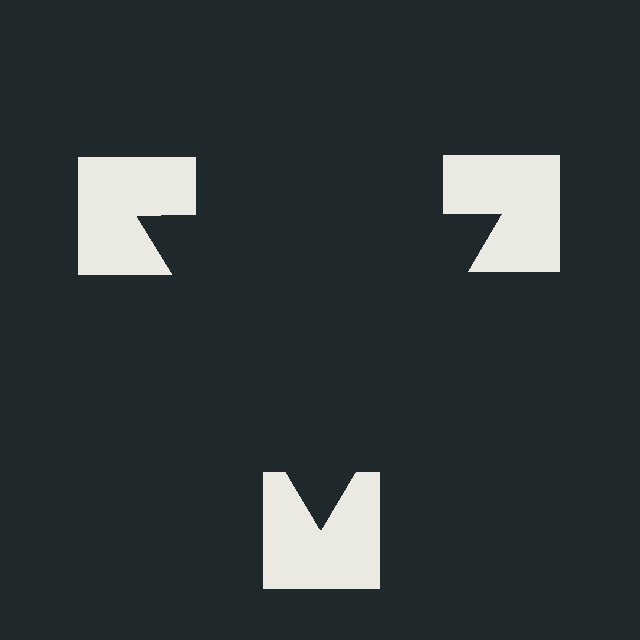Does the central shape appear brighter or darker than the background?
It typically appears slightly darker than the background, even though no actual brightness change is drawn.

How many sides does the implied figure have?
3 sides.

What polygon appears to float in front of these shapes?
An illusory triangle — its edges are inferred from the aligned wedge cuts in the notched squares, not physically drawn.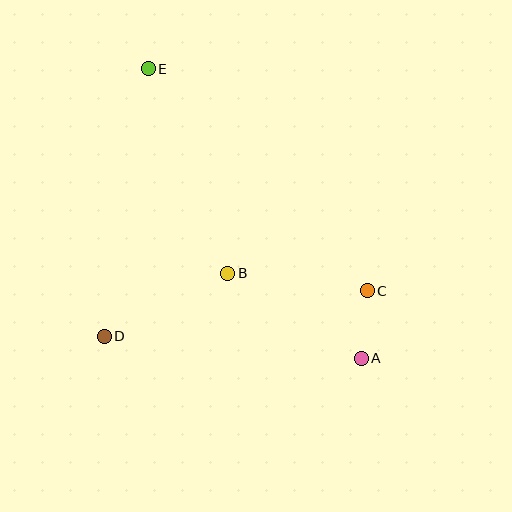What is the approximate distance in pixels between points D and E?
The distance between D and E is approximately 271 pixels.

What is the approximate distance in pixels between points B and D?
The distance between B and D is approximately 139 pixels.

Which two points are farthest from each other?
Points A and E are farthest from each other.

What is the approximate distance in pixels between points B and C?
The distance between B and C is approximately 141 pixels.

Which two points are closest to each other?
Points A and C are closest to each other.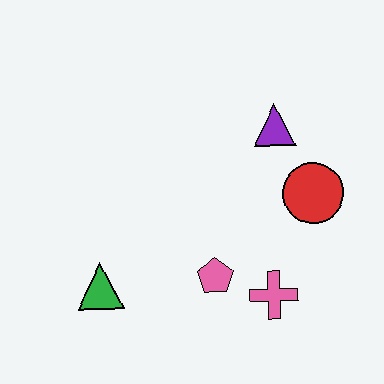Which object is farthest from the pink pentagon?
The purple triangle is farthest from the pink pentagon.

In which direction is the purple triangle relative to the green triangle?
The purple triangle is to the right of the green triangle.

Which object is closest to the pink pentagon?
The pink cross is closest to the pink pentagon.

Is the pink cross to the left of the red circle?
Yes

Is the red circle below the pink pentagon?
No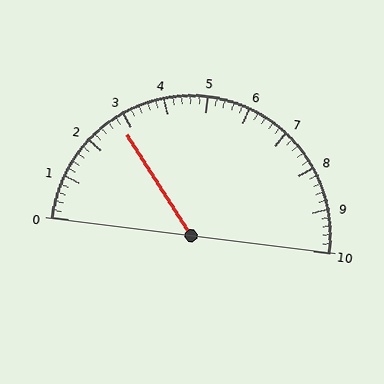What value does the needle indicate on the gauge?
The needle indicates approximately 2.8.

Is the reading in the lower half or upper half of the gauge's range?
The reading is in the lower half of the range (0 to 10).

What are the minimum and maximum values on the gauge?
The gauge ranges from 0 to 10.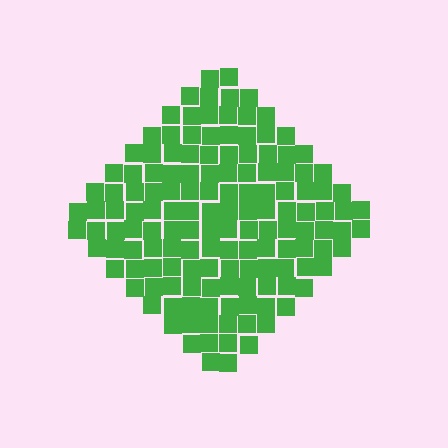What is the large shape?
The large shape is a diamond.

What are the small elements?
The small elements are squares.